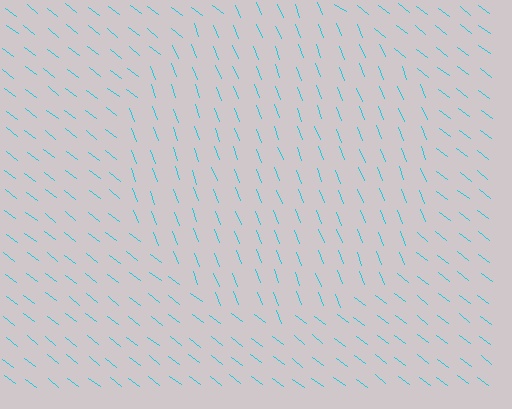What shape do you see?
I see a circle.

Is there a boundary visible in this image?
Yes, there is a texture boundary formed by a change in line orientation.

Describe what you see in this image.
The image is filled with small cyan line segments. A circle region in the image has lines oriented differently from the surrounding lines, creating a visible texture boundary.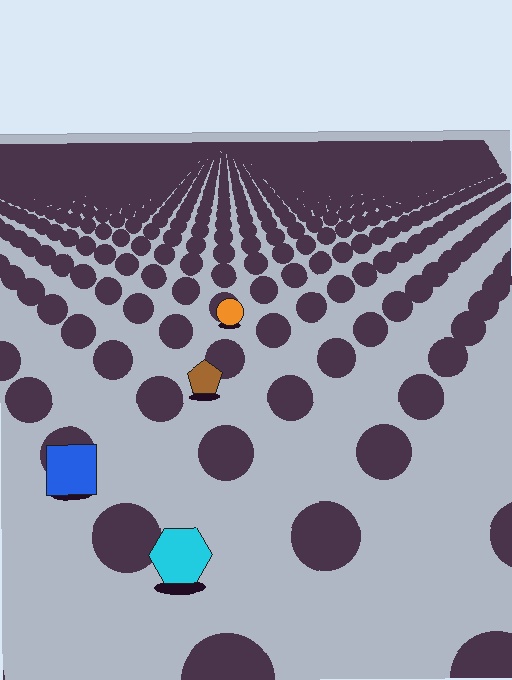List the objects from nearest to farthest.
From nearest to farthest: the cyan hexagon, the blue square, the brown pentagon, the orange circle.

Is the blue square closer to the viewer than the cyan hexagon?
No. The cyan hexagon is closer — you can tell from the texture gradient: the ground texture is coarser near it.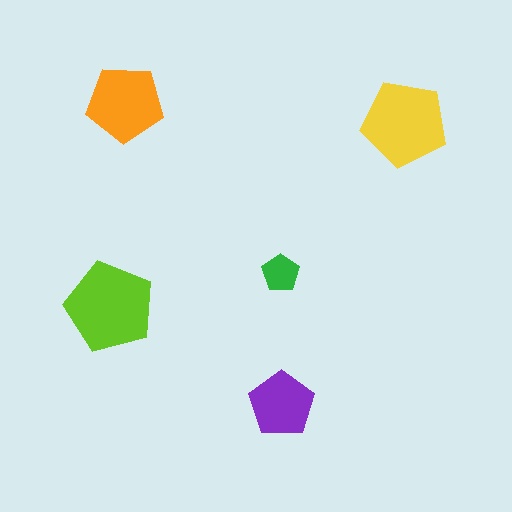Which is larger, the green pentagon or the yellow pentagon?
The yellow one.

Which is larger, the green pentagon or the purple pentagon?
The purple one.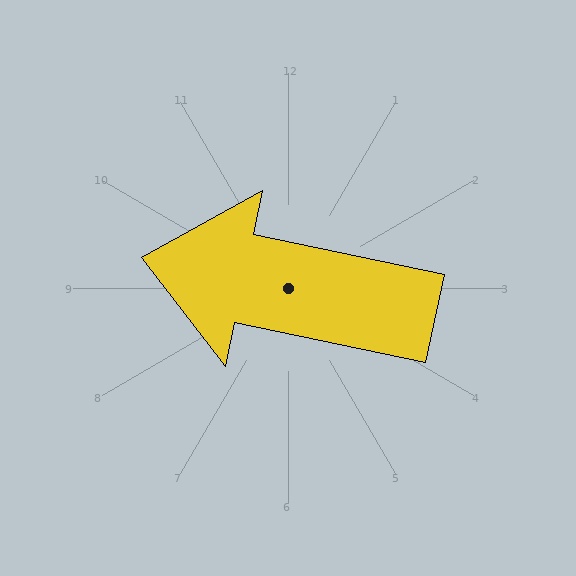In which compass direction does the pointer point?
West.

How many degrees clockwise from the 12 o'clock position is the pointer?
Approximately 282 degrees.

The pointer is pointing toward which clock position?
Roughly 9 o'clock.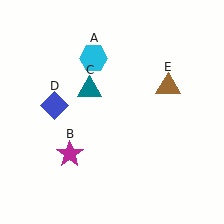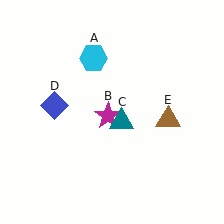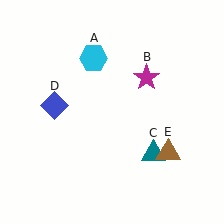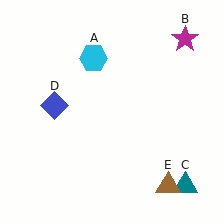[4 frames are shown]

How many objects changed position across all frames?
3 objects changed position: magenta star (object B), teal triangle (object C), brown triangle (object E).